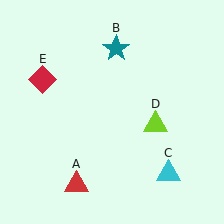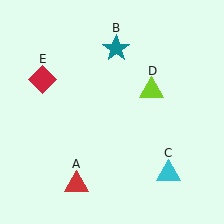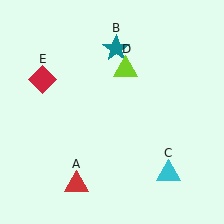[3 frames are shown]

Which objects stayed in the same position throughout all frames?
Red triangle (object A) and teal star (object B) and cyan triangle (object C) and red diamond (object E) remained stationary.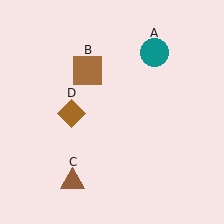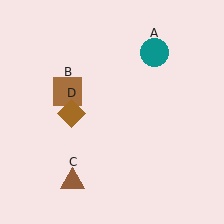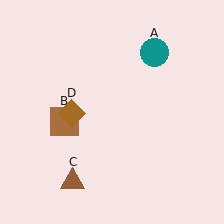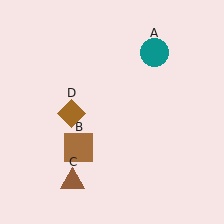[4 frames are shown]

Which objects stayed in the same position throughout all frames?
Teal circle (object A) and brown triangle (object C) and brown diamond (object D) remained stationary.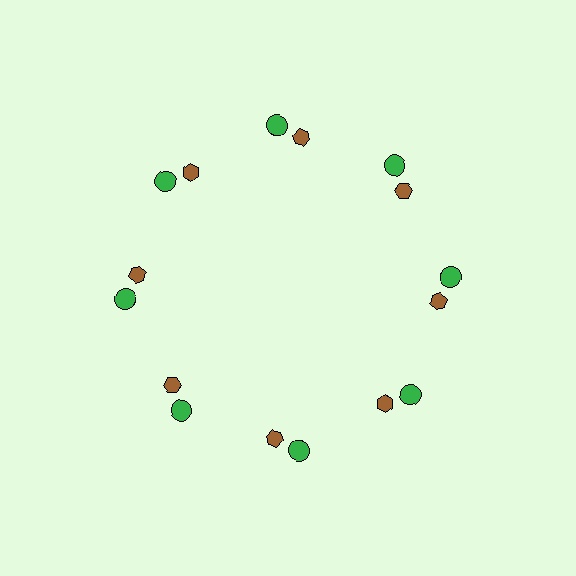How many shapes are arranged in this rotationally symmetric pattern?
There are 16 shapes, arranged in 8 groups of 2.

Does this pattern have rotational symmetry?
Yes, this pattern has 8-fold rotational symmetry. It looks the same after rotating 45 degrees around the center.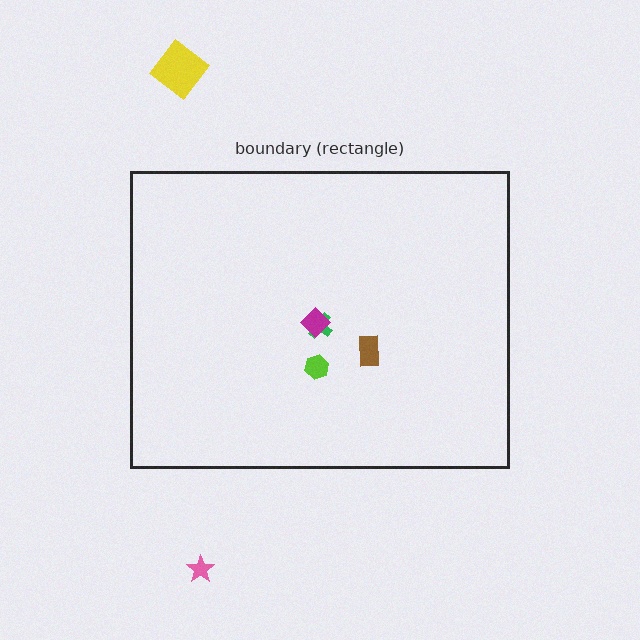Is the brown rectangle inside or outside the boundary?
Inside.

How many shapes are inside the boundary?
4 inside, 2 outside.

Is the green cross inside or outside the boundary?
Inside.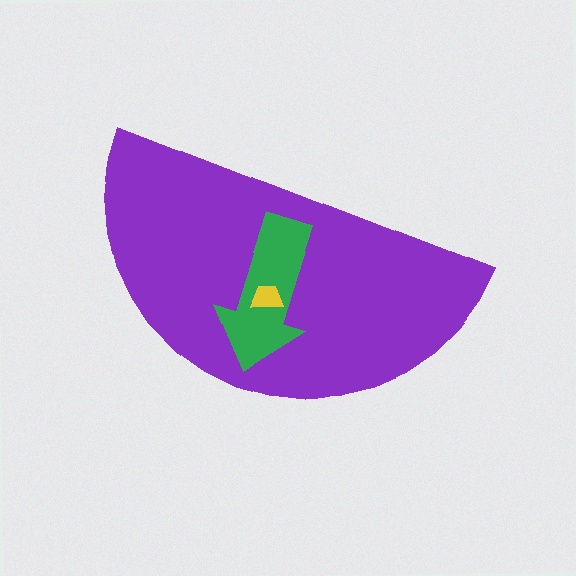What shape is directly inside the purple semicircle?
The green arrow.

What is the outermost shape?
The purple semicircle.